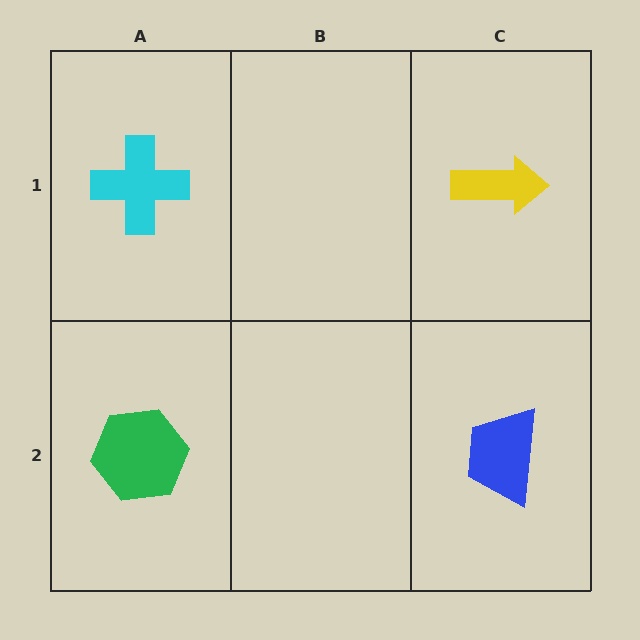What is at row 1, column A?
A cyan cross.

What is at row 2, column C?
A blue trapezoid.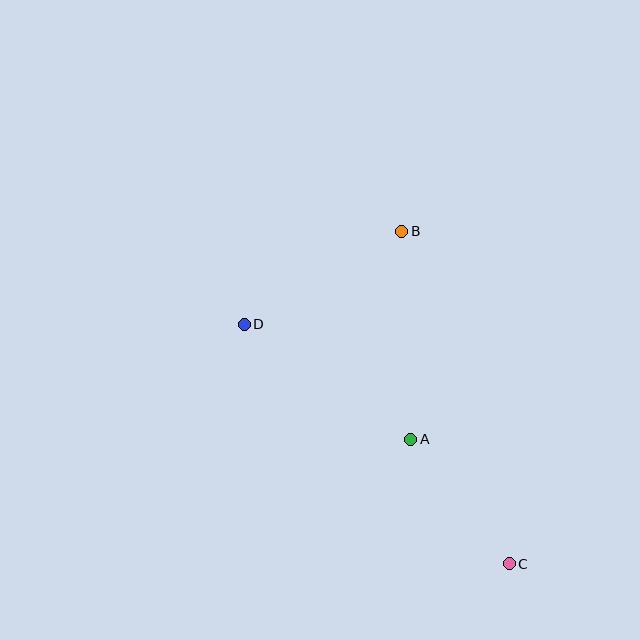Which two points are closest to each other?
Points A and C are closest to each other.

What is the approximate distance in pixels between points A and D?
The distance between A and D is approximately 203 pixels.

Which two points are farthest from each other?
Points C and D are farthest from each other.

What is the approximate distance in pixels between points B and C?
The distance between B and C is approximately 349 pixels.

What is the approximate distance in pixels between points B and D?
The distance between B and D is approximately 183 pixels.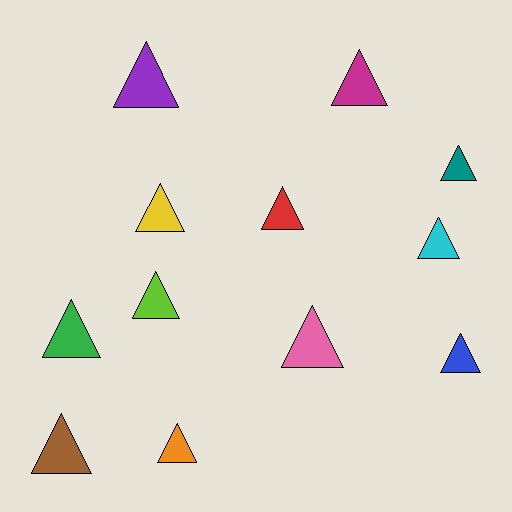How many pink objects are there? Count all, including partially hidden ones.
There is 1 pink object.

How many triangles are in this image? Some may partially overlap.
There are 12 triangles.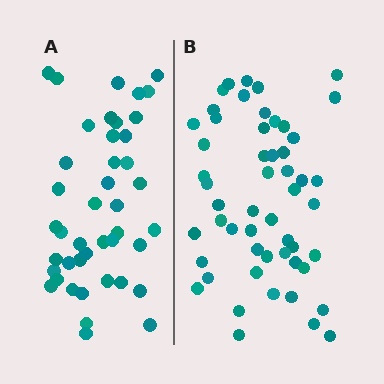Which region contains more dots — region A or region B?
Region B (the right region) has more dots.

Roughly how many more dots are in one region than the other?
Region B has roughly 10 or so more dots than region A.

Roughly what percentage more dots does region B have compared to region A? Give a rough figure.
About 25% more.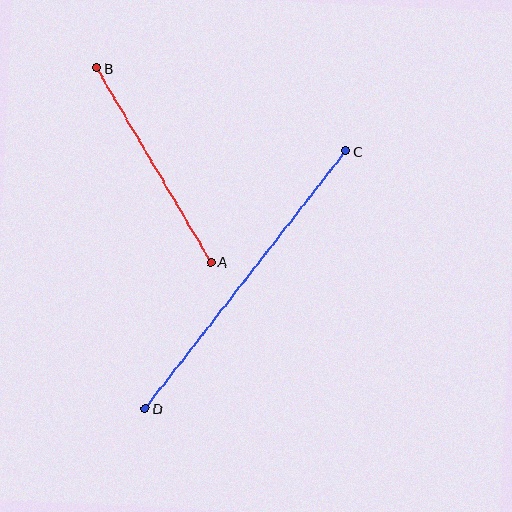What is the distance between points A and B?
The distance is approximately 226 pixels.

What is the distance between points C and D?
The distance is approximately 326 pixels.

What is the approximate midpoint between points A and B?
The midpoint is at approximately (154, 165) pixels.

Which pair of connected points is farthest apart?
Points C and D are farthest apart.